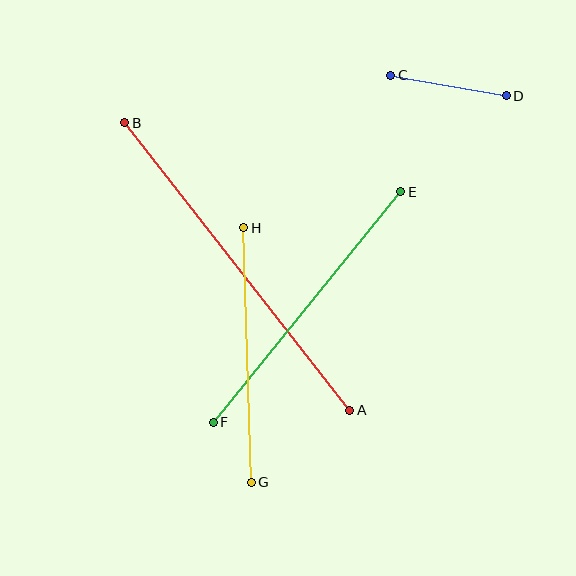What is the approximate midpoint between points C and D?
The midpoint is at approximately (448, 86) pixels.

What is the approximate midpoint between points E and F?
The midpoint is at approximately (307, 307) pixels.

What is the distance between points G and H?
The distance is approximately 255 pixels.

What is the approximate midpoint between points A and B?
The midpoint is at approximately (237, 267) pixels.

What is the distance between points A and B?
The distance is approximately 364 pixels.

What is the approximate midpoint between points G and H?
The midpoint is at approximately (247, 355) pixels.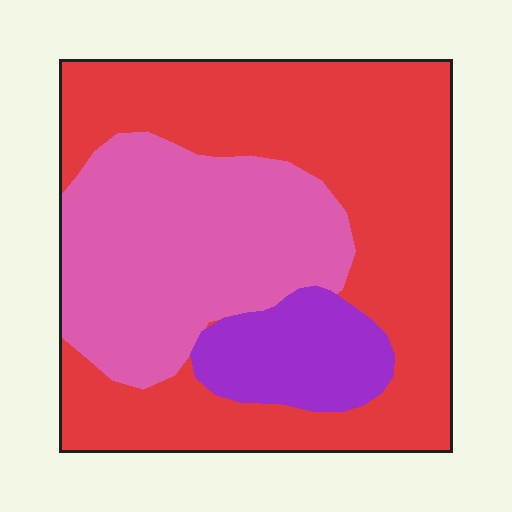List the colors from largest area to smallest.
From largest to smallest: red, pink, purple.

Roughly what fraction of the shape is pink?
Pink covers around 35% of the shape.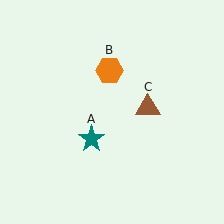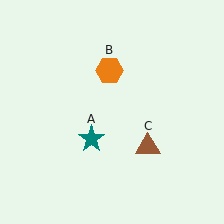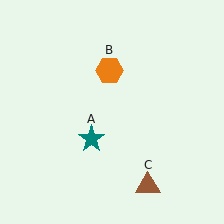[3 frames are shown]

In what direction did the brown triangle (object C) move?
The brown triangle (object C) moved down.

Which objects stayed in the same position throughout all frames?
Teal star (object A) and orange hexagon (object B) remained stationary.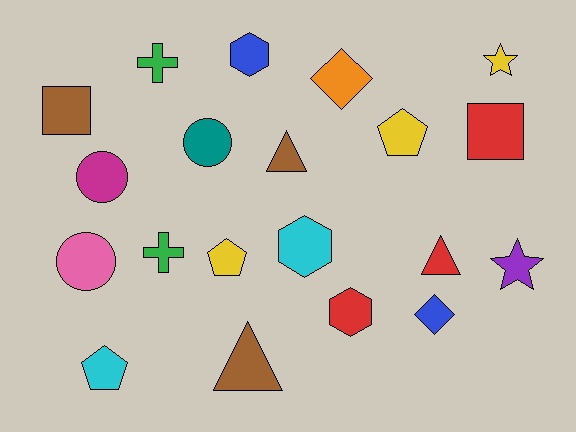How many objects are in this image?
There are 20 objects.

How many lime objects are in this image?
There are no lime objects.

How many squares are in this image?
There are 2 squares.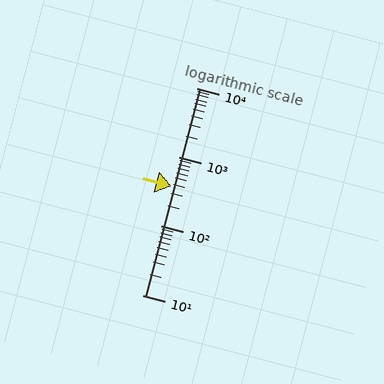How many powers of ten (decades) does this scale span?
The scale spans 3 decades, from 10 to 10000.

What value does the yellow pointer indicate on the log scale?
The pointer indicates approximately 380.